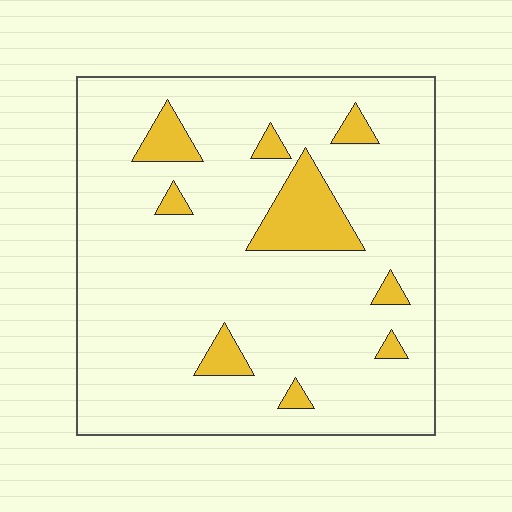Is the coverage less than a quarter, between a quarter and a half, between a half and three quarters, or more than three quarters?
Less than a quarter.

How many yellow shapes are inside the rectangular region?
9.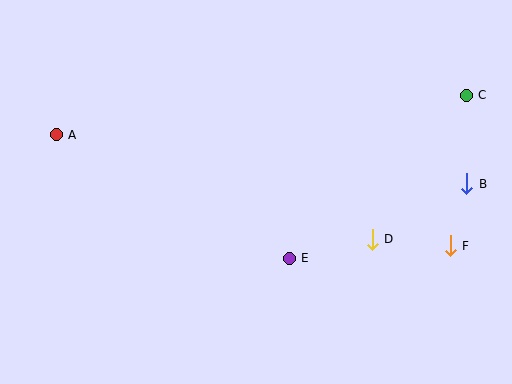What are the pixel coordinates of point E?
Point E is at (289, 258).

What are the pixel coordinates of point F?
Point F is at (450, 246).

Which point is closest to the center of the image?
Point E at (289, 258) is closest to the center.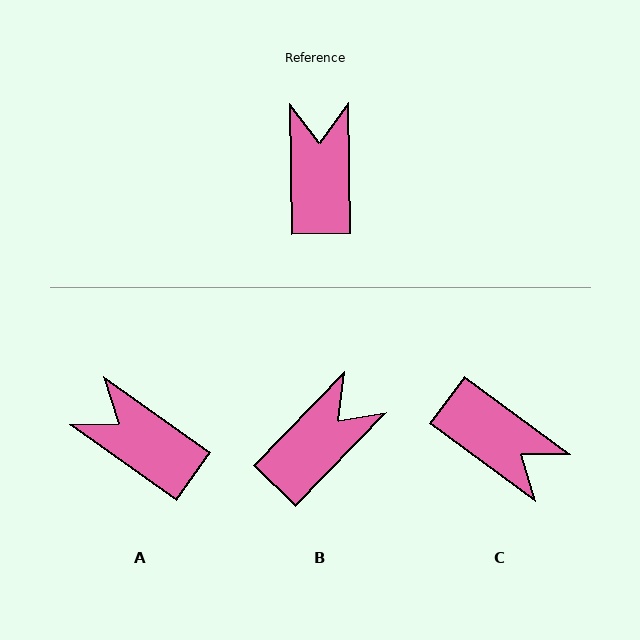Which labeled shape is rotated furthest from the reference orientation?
C, about 128 degrees away.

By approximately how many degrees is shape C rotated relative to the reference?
Approximately 128 degrees clockwise.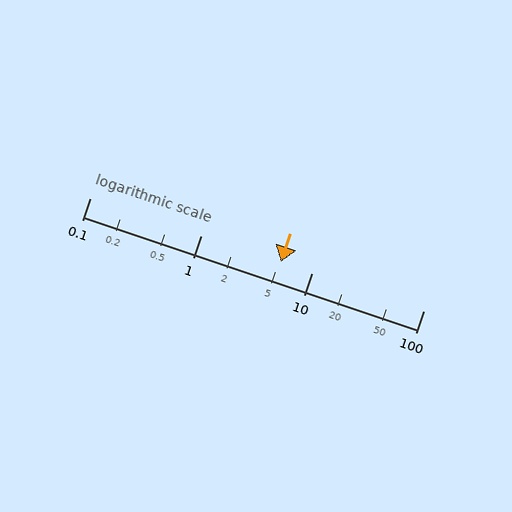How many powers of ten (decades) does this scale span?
The scale spans 3 decades, from 0.1 to 100.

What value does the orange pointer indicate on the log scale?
The pointer indicates approximately 5.2.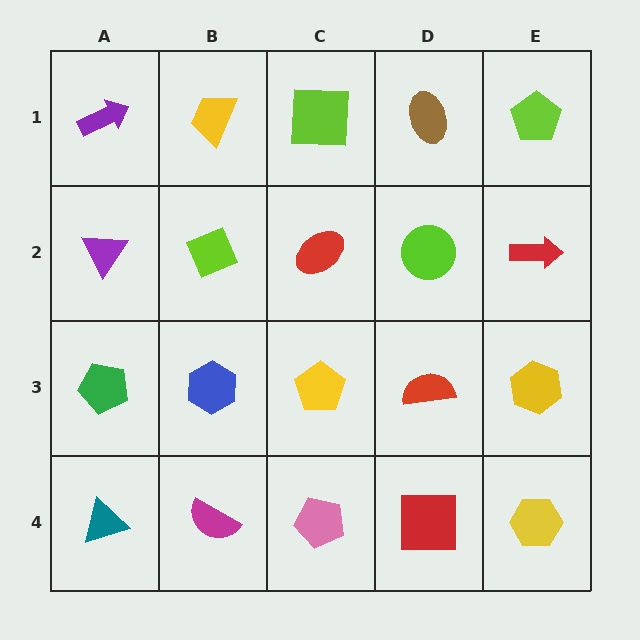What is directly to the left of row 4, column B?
A teal triangle.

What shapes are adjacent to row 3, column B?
A lime diamond (row 2, column B), a magenta semicircle (row 4, column B), a green pentagon (row 3, column A), a yellow pentagon (row 3, column C).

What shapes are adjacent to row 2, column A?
A purple arrow (row 1, column A), a green pentagon (row 3, column A), a lime diamond (row 2, column B).